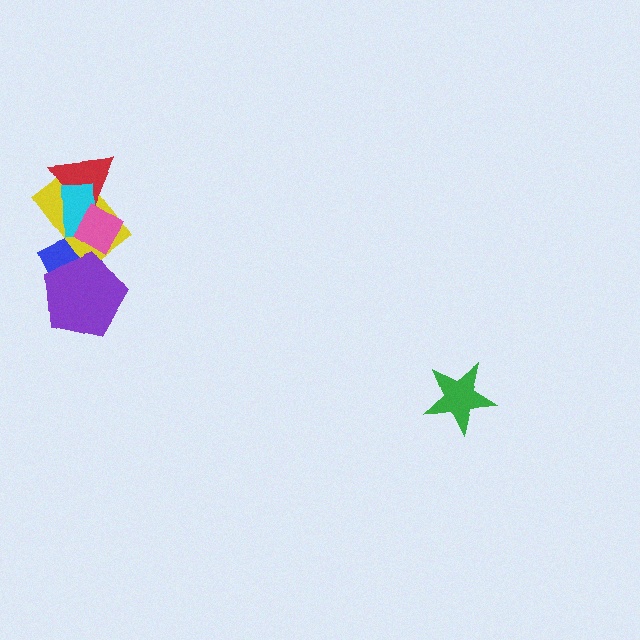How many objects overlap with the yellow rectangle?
5 objects overlap with the yellow rectangle.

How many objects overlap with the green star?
0 objects overlap with the green star.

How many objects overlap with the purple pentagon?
2 objects overlap with the purple pentagon.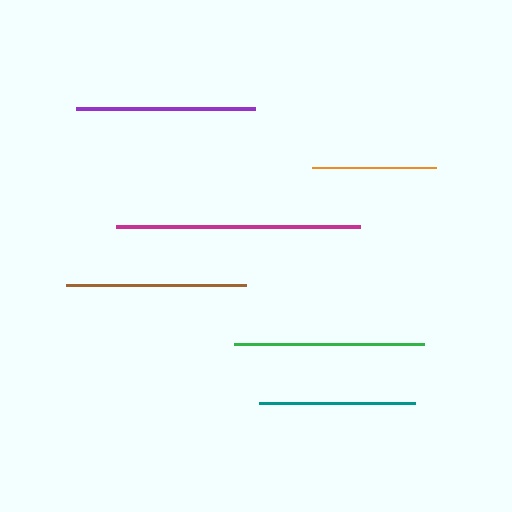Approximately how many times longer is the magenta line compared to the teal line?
The magenta line is approximately 1.6 times the length of the teal line.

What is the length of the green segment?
The green segment is approximately 190 pixels long.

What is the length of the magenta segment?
The magenta segment is approximately 244 pixels long.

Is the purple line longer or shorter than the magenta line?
The magenta line is longer than the purple line.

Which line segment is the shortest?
The orange line is the shortest at approximately 124 pixels.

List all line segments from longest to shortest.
From longest to shortest: magenta, green, brown, purple, teal, orange.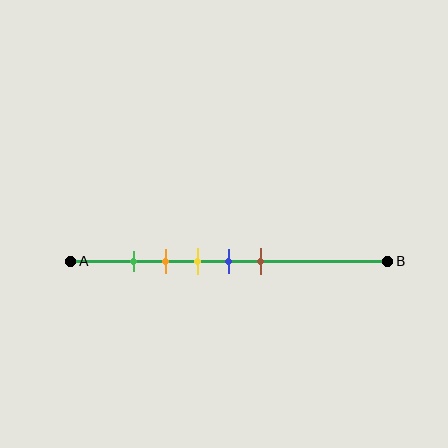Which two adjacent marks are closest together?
The green and orange marks are the closest adjacent pair.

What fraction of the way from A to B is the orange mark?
The orange mark is approximately 30% (0.3) of the way from A to B.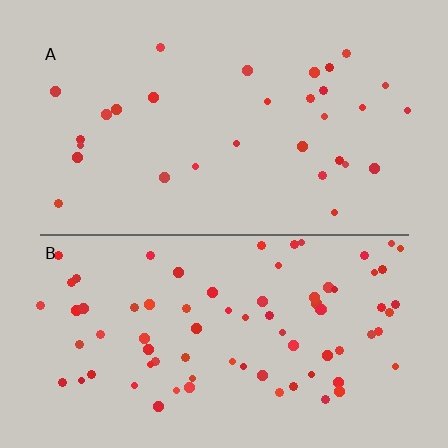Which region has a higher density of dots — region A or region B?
B (the bottom).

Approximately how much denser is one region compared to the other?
Approximately 2.6× — region B over region A.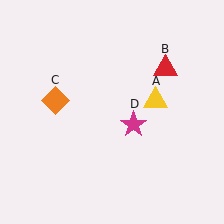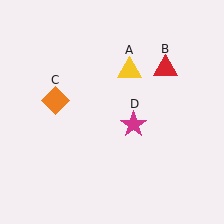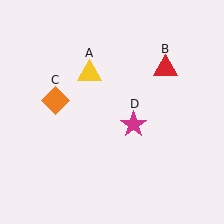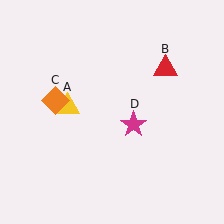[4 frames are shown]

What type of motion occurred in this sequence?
The yellow triangle (object A) rotated counterclockwise around the center of the scene.